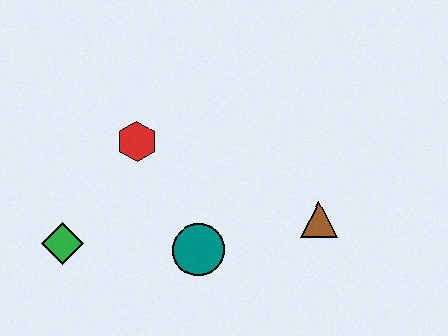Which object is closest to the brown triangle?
The teal circle is closest to the brown triangle.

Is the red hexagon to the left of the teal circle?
Yes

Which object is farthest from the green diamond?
The brown triangle is farthest from the green diamond.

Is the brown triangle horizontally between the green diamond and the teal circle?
No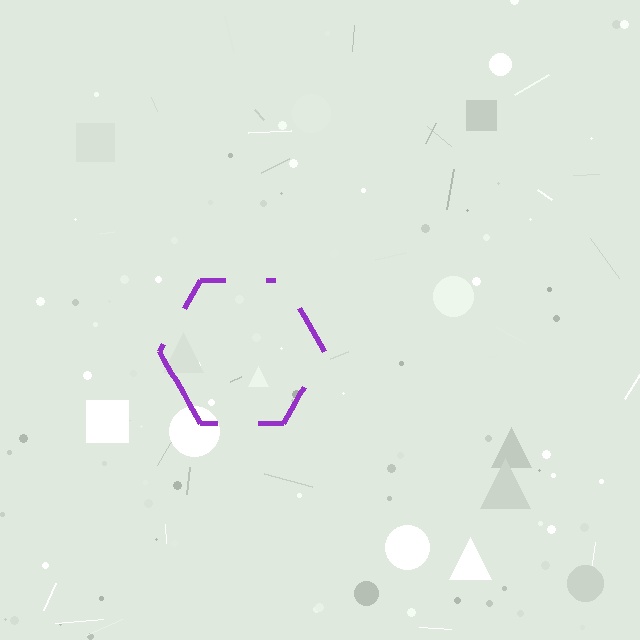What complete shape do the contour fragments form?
The contour fragments form a hexagon.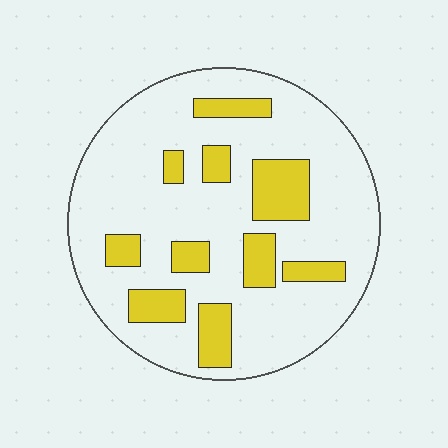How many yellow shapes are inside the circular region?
10.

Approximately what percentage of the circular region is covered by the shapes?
Approximately 20%.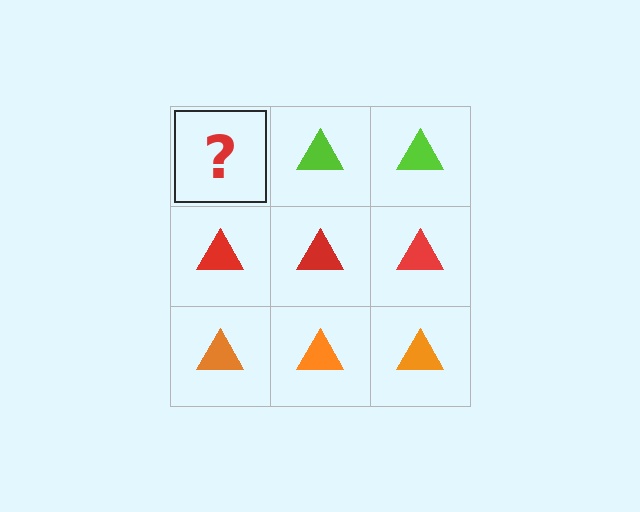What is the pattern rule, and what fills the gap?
The rule is that each row has a consistent color. The gap should be filled with a lime triangle.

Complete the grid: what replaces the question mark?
The question mark should be replaced with a lime triangle.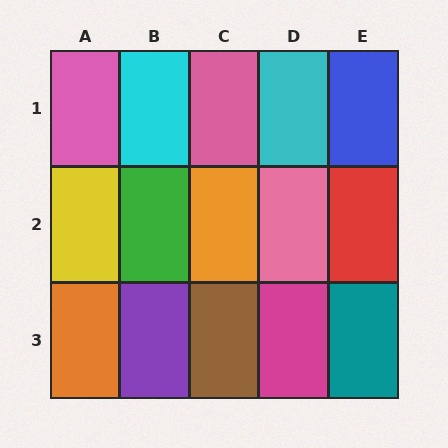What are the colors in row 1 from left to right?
Pink, cyan, pink, cyan, blue.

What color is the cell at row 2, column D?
Pink.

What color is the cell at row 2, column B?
Green.